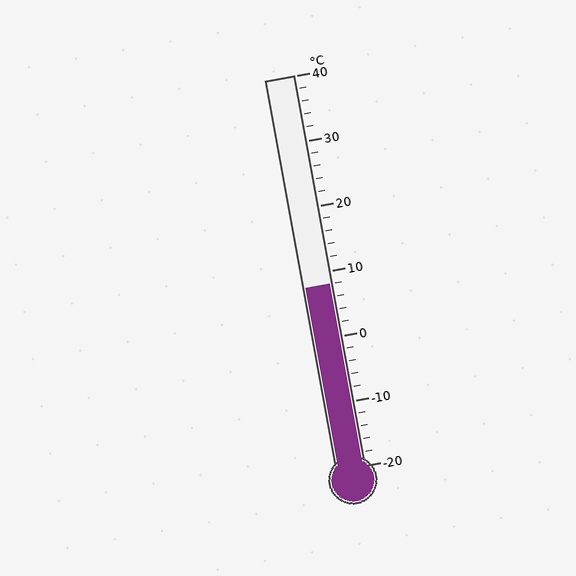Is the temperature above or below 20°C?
The temperature is below 20°C.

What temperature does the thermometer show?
The thermometer shows approximately 8°C.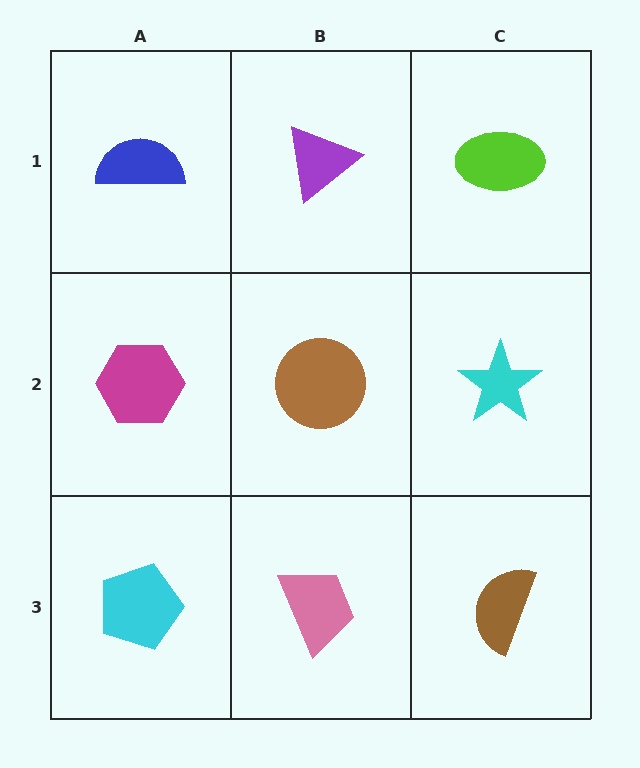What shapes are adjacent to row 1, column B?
A brown circle (row 2, column B), a blue semicircle (row 1, column A), a lime ellipse (row 1, column C).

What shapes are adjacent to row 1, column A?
A magenta hexagon (row 2, column A), a purple triangle (row 1, column B).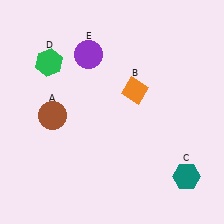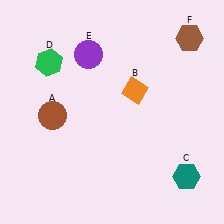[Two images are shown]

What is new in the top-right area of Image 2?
A brown hexagon (F) was added in the top-right area of Image 2.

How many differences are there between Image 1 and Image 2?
There is 1 difference between the two images.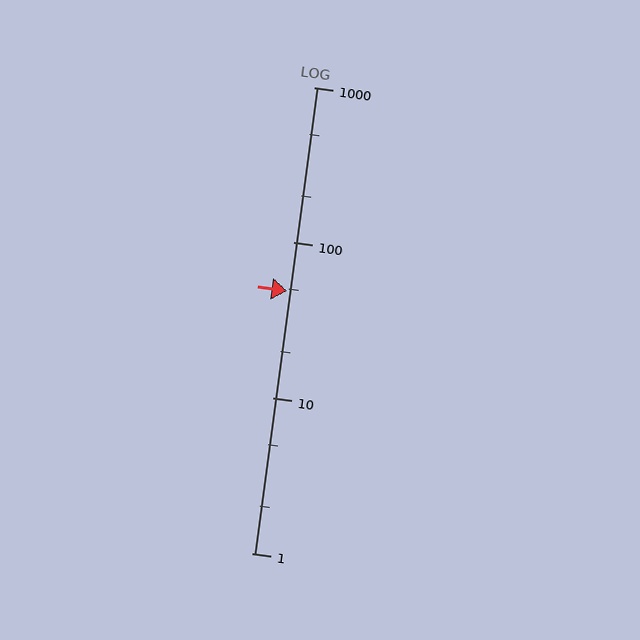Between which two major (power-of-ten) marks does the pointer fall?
The pointer is between 10 and 100.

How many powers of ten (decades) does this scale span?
The scale spans 3 decades, from 1 to 1000.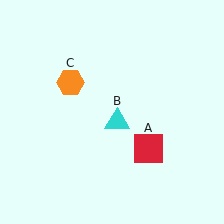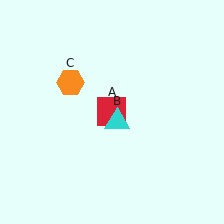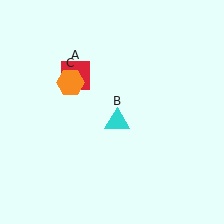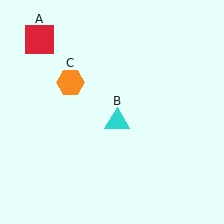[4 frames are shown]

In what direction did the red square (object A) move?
The red square (object A) moved up and to the left.